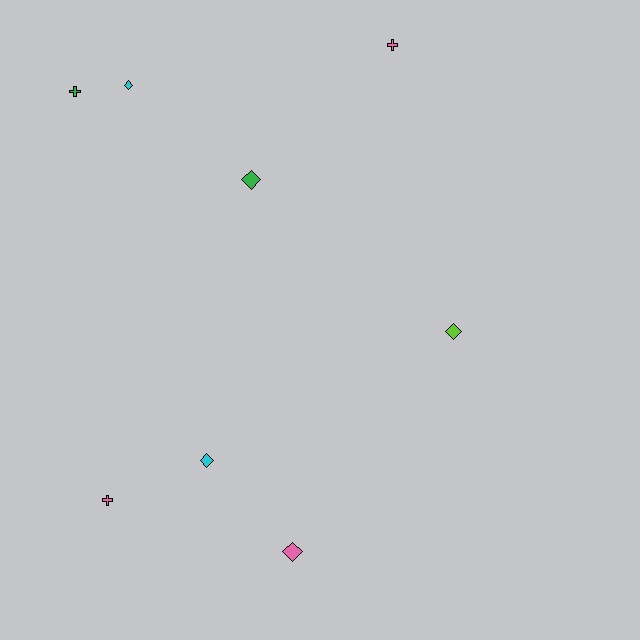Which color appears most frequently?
Pink, with 3 objects.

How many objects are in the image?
There are 8 objects.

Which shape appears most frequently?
Diamond, with 5 objects.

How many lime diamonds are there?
There is 1 lime diamond.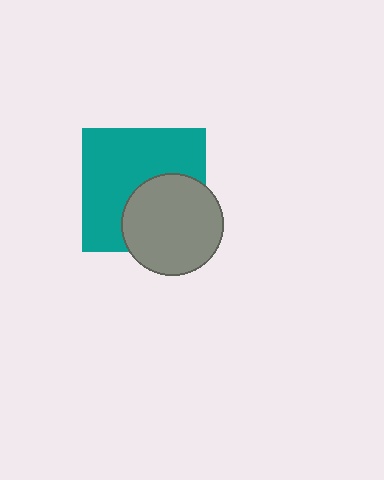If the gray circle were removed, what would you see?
You would see the complete teal square.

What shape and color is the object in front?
The object in front is a gray circle.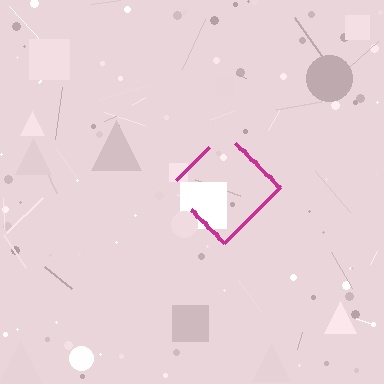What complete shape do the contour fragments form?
The contour fragments form a diamond.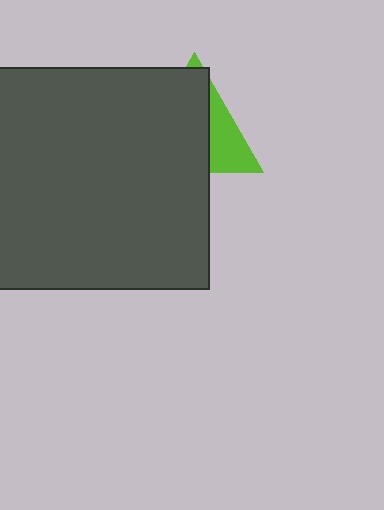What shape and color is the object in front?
The object in front is a dark gray rectangle.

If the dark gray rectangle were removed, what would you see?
You would see the complete lime triangle.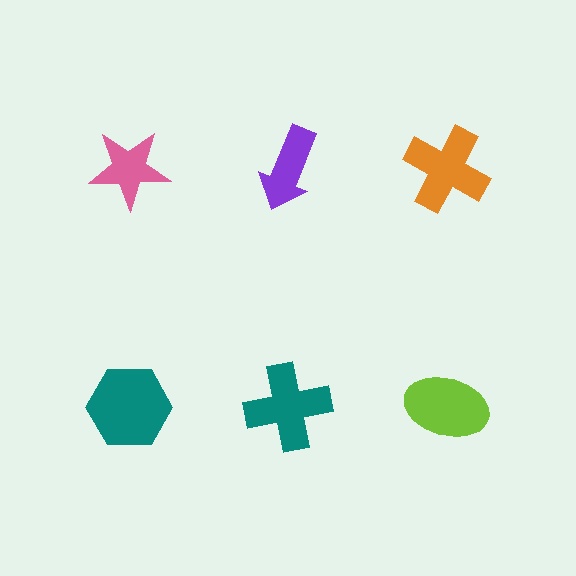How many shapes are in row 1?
3 shapes.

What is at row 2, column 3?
A lime ellipse.